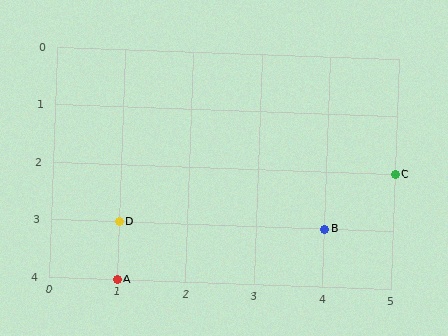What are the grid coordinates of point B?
Point B is at grid coordinates (4, 3).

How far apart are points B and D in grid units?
Points B and D are 3 columns apart.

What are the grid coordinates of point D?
Point D is at grid coordinates (1, 3).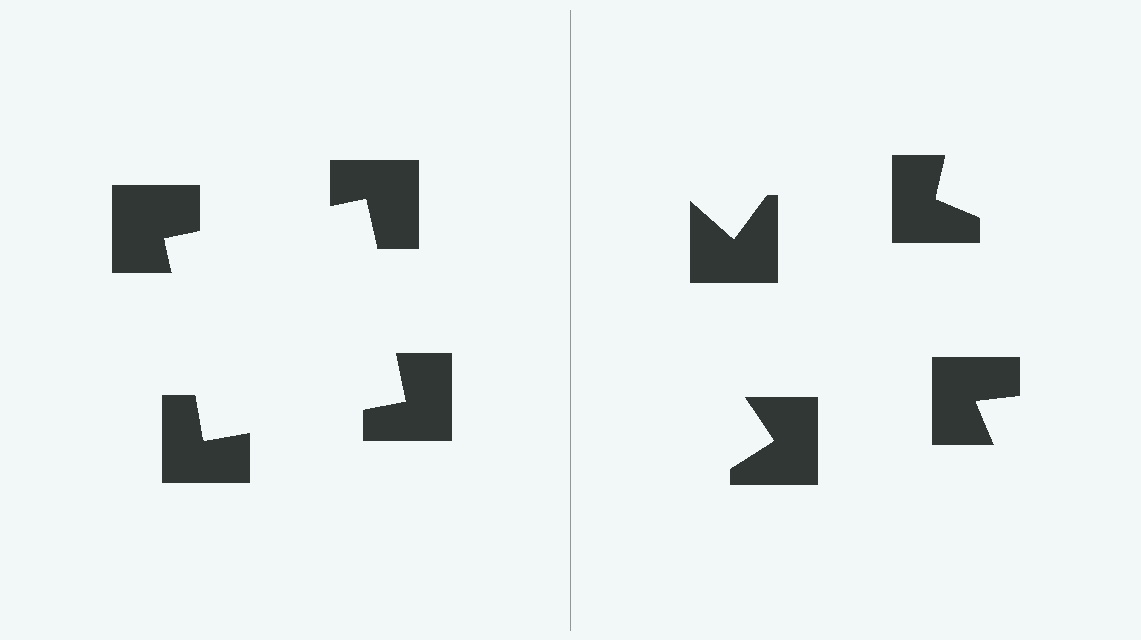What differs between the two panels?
The notched squares are positioned identically on both sides; only the wedge orientations differ. On the left they align to a square; on the right they are misaligned.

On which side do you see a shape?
An illusory square appears on the left side. On the right side the wedge cuts are rotated, so no coherent shape forms.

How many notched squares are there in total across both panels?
8 — 4 on each side.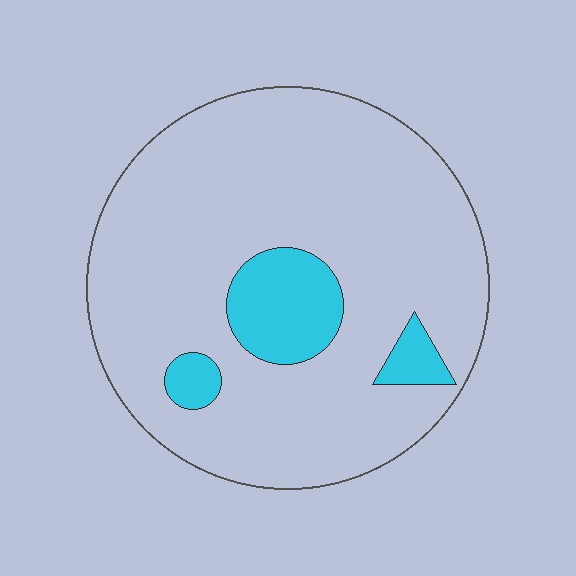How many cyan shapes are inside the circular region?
3.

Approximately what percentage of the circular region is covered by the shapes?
Approximately 15%.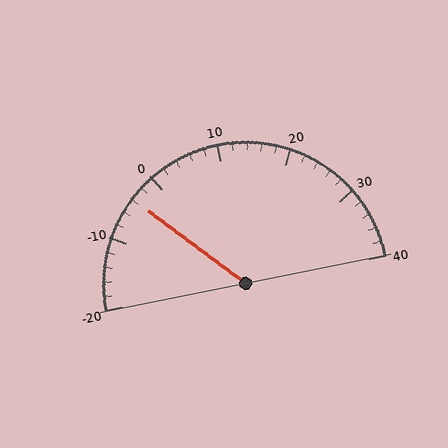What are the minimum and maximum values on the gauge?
The gauge ranges from -20 to 40.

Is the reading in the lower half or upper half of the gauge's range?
The reading is in the lower half of the range (-20 to 40).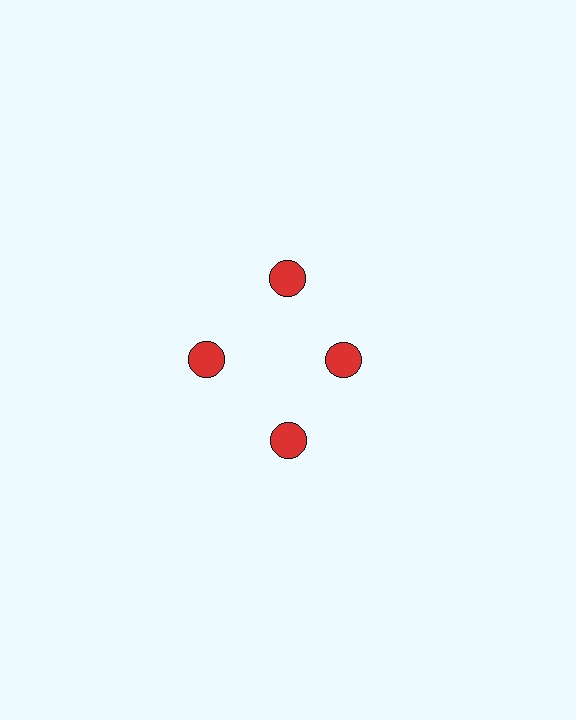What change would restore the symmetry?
The symmetry would be restored by moving it outward, back onto the ring so that all 4 circles sit at equal angles and equal distance from the center.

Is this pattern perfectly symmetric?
No. The 4 red circles are arranged in a ring, but one element near the 3 o'clock position is pulled inward toward the center, breaking the 4-fold rotational symmetry.